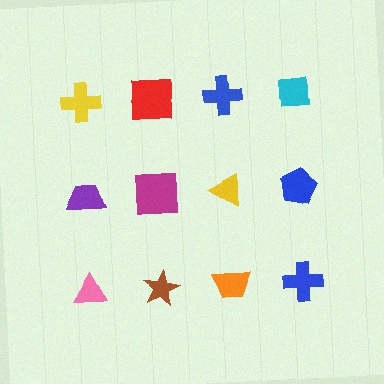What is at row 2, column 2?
A magenta square.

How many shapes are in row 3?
4 shapes.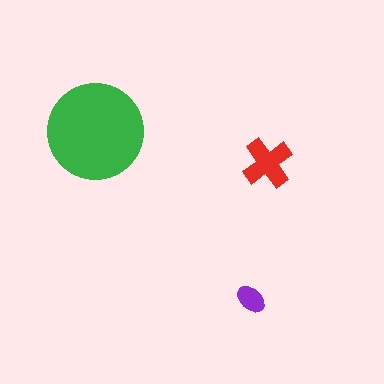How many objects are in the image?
There are 3 objects in the image.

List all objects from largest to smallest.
The green circle, the red cross, the purple ellipse.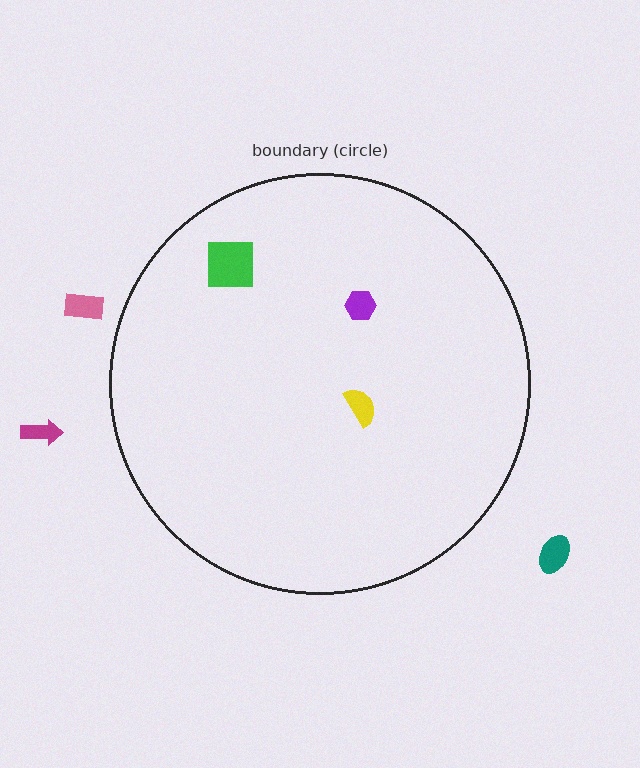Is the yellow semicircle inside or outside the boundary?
Inside.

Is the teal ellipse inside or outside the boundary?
Outside.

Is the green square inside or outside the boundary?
Inside.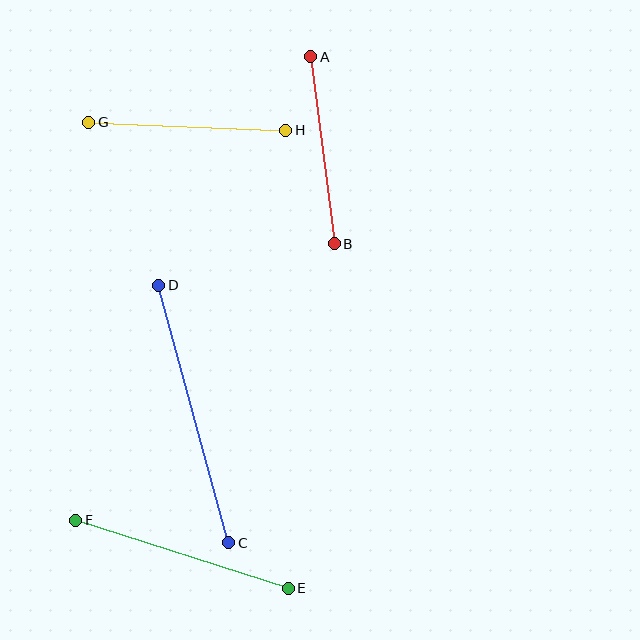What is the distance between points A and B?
The distance is approximately 189 pixels.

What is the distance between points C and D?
The distance is approximately 267 pixels.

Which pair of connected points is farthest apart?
Points C and D are farthest apart.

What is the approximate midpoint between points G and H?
The midpoint is at approximately (187, 126) pixels.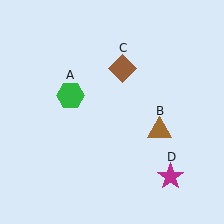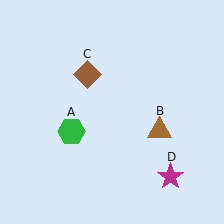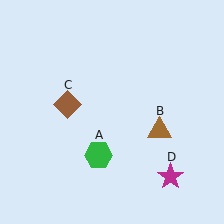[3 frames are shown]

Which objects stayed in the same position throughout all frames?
Brown triangle (object B) and magenta star (object D) remained stationary.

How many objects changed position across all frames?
2 objects changed position: green hexagon (object A), brown diamond (object C).